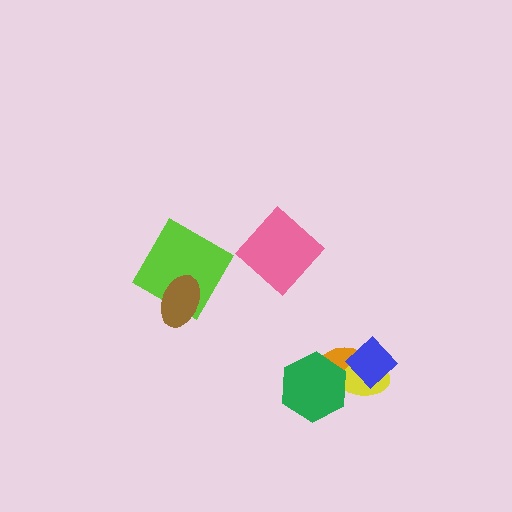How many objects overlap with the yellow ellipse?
3 objects overlap with the yellow ellipse.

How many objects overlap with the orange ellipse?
3 objects overlap with the orange ellipse.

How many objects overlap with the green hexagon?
2 objects overlap with the green hexagon.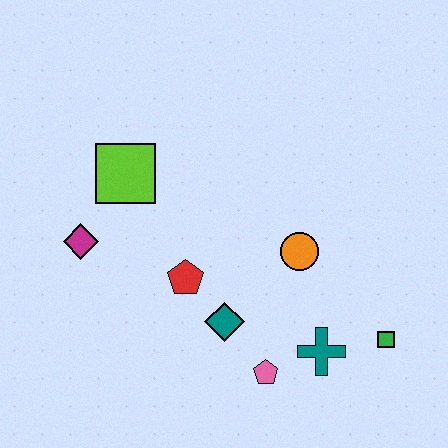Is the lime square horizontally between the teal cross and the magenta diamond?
Yes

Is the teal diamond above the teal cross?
Yes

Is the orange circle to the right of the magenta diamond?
Yes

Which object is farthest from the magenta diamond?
The green square is farthest from the magenta diamond.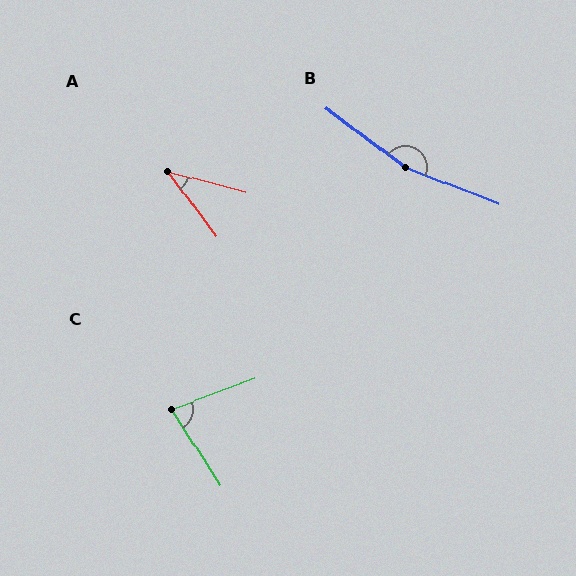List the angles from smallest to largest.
A (38°), C (78°), B (164°).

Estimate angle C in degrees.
Approximately 78 degrees.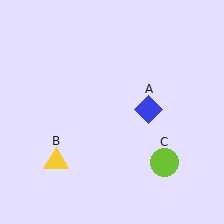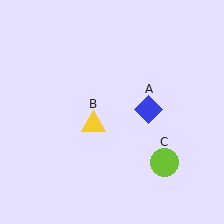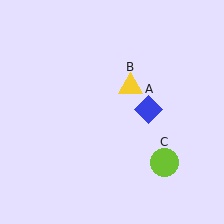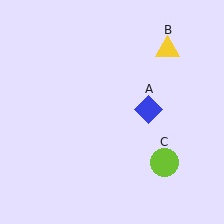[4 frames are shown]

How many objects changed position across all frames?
1 object changed position: yellow triangle (object B).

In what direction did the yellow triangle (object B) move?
The yellow triangle (object B) moved up and to the right.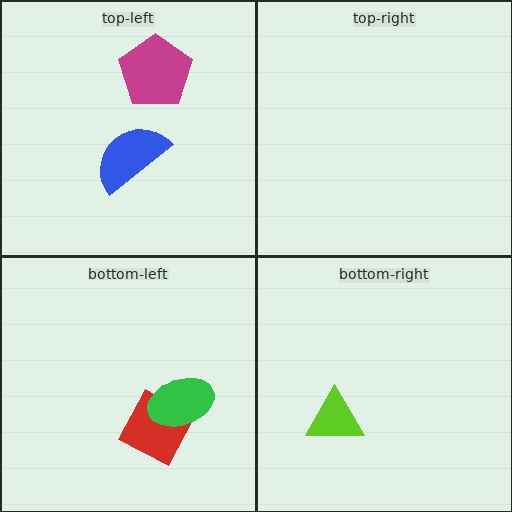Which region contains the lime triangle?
The bottom-right region.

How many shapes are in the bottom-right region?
1.